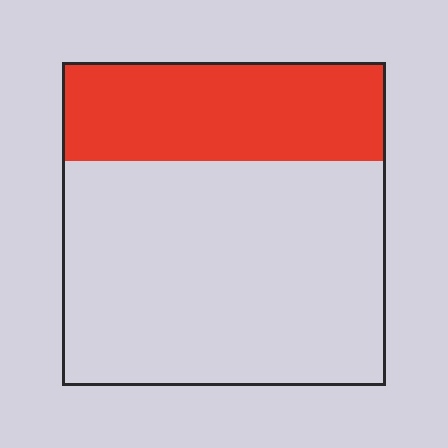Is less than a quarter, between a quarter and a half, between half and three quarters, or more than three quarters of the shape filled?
Between a quarter and a half.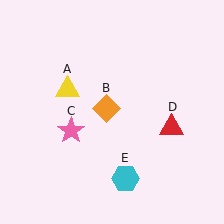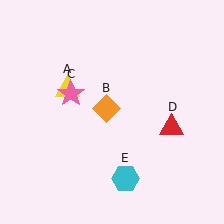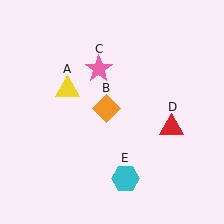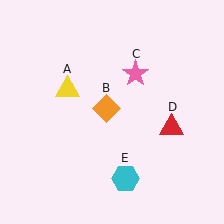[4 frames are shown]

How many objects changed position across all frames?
1 object changed position: pink star (object C).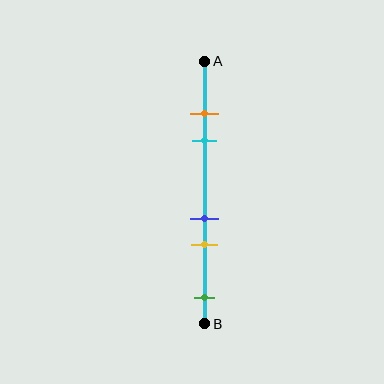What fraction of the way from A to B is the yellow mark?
The yellow mark is approximately 70% (0.7) of the way from A to B.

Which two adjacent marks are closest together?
The orange and cyan marks are the closest adjacent pair.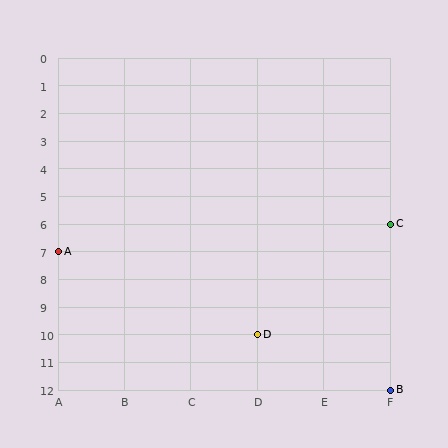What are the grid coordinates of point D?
Point D is at grid coordinates (D, 10).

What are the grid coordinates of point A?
Point A is at grid coordinates (A, 7).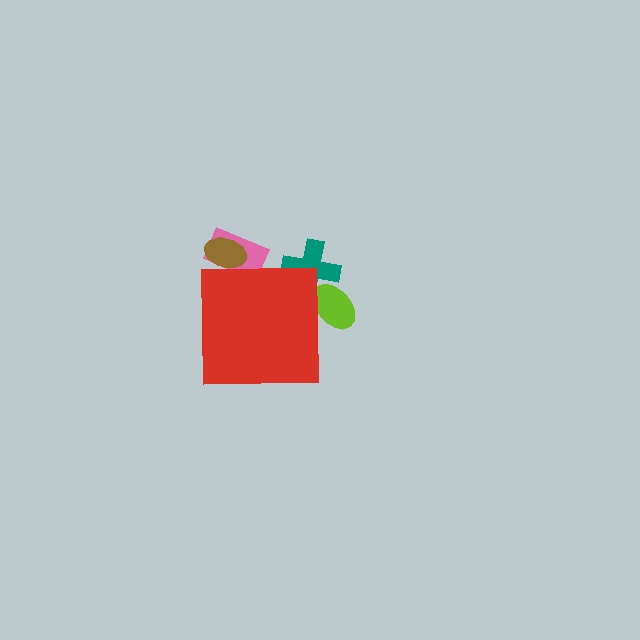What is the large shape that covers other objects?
A red square.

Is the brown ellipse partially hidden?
Yes, the brown ellipse is partially hidden behind the red square.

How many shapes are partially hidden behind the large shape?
4 shapes are partially hidden.